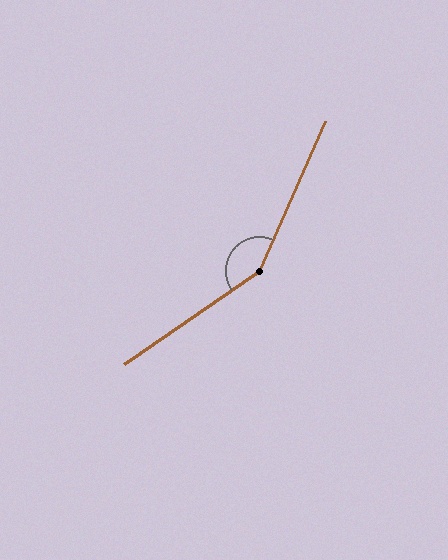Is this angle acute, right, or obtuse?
It is obtuse.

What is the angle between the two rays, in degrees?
Approximately 148 degrees.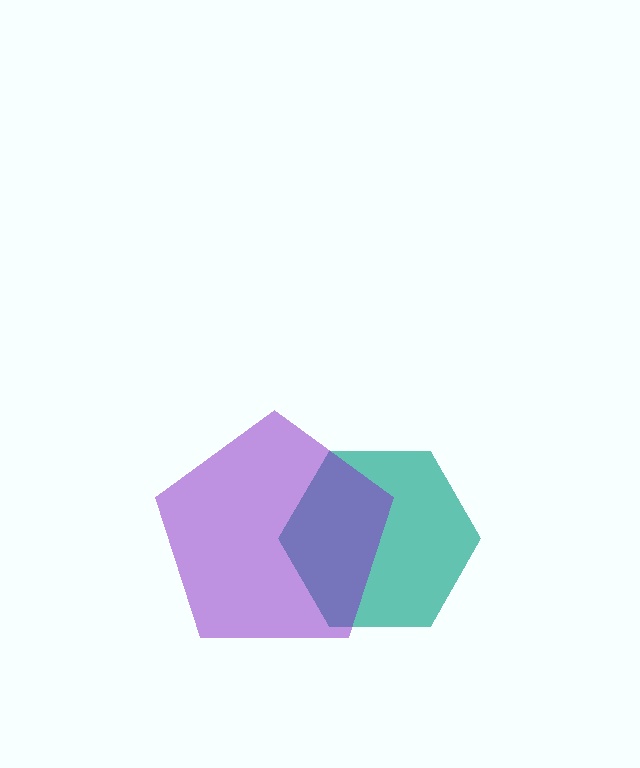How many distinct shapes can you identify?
There are 2 distinct shapes: a teal hexagon, a purple pentagon.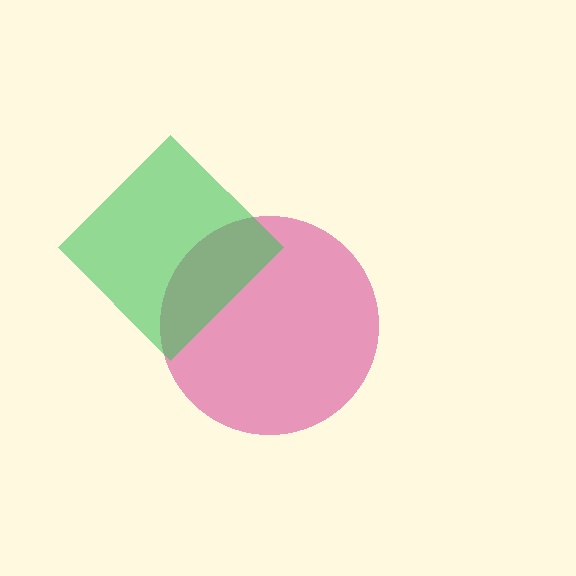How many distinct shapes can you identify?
There are 2 distinct shapes: a pink circle, a green diamond.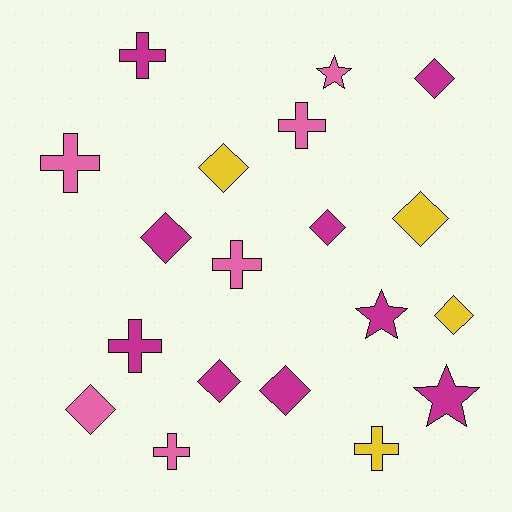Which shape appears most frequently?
Diamond, with 9 objects.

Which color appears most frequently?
Magenta, with 9 objects.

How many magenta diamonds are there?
There are 5 magenta diamonds.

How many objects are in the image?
There are 19 objects.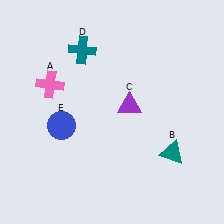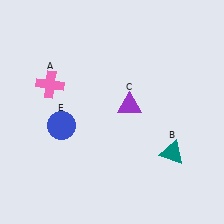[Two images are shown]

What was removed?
The teal cross (D) was removed in Image 2.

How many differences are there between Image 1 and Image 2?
There is 1 difference between the two images.